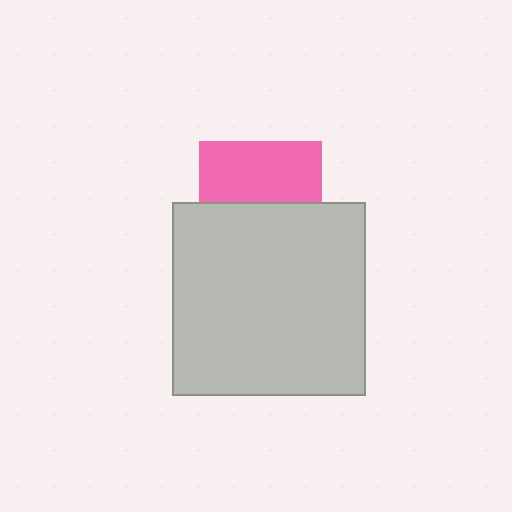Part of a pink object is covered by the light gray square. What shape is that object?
It is a square.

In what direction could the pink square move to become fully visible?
The pink square could move up. That would shift it out from behind the light gray square entirely.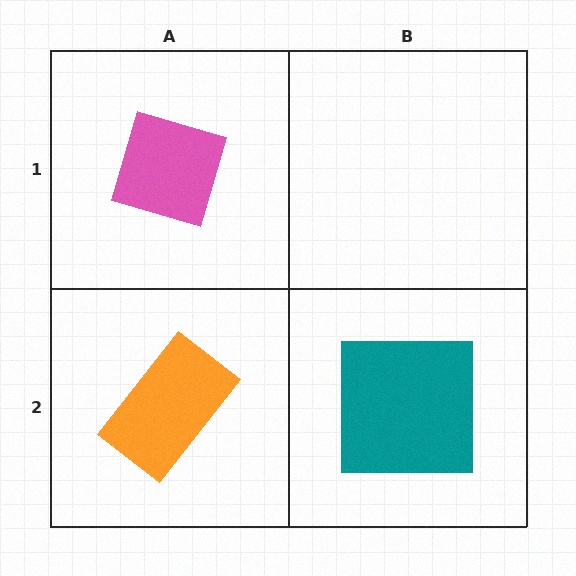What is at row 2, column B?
A teal square.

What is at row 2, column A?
An orange rectangle.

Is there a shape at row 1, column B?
No, that cell is empty.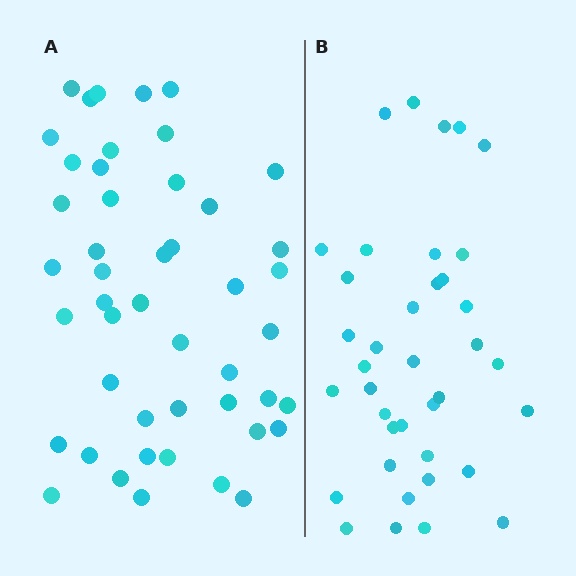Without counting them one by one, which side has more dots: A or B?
Region A (the left region) has more dots.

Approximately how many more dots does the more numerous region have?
Region A has roughly 8 or so more dots than region B.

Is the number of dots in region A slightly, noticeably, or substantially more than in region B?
Region A has only slightly more — the two regions are fairly close. The ratio is roughly 1.2 to 1.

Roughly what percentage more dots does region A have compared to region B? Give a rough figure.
About 25% more.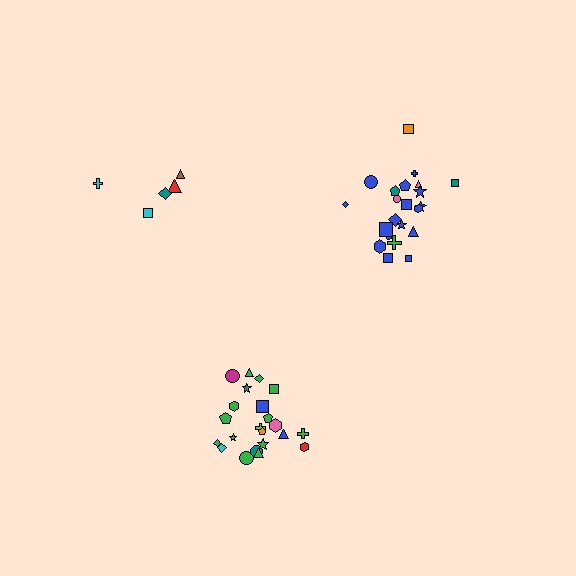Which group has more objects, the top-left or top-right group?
The top-right group.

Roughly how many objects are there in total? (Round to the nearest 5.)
Roughly 50 objects in total.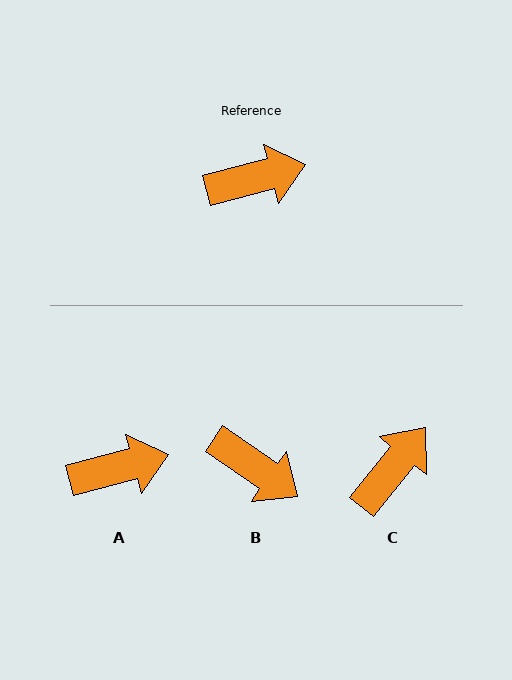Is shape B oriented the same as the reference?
No, it is off by about 49 degrees.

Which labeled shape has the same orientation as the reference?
A.